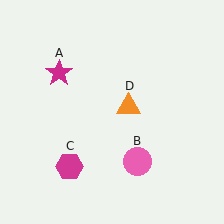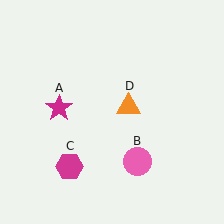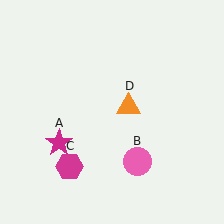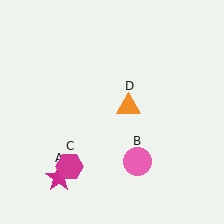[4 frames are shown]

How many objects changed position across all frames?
1 object changed position: magenta star (object A).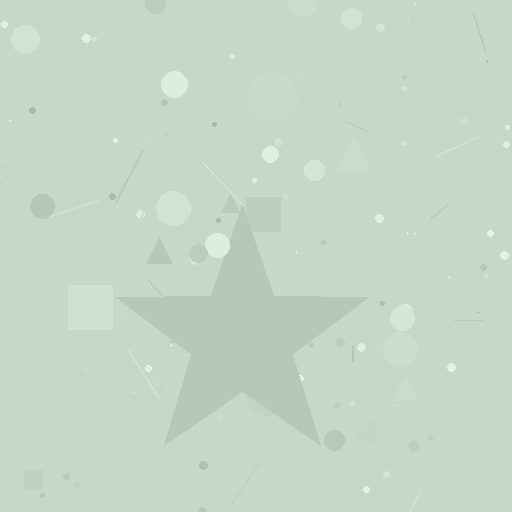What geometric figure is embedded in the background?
A star is embedded in the background.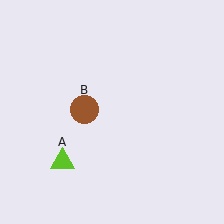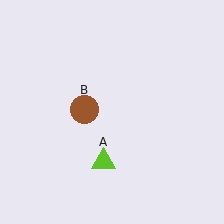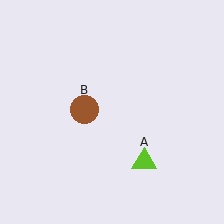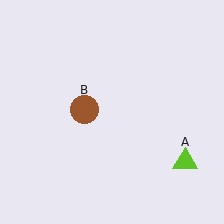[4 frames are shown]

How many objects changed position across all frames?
1 object changed position: lime triangle (object A).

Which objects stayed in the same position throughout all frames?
Brown circle (object B) remained stationary.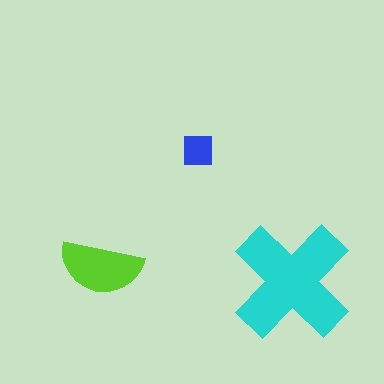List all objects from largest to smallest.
The cyan cross, the lime semicircle, the blue square.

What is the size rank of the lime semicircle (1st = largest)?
2nd.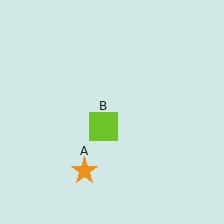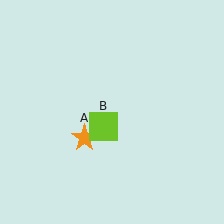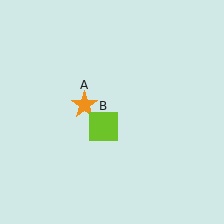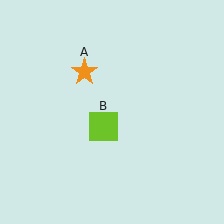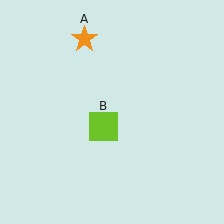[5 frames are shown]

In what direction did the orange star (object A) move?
The orange star (object A) moved up.